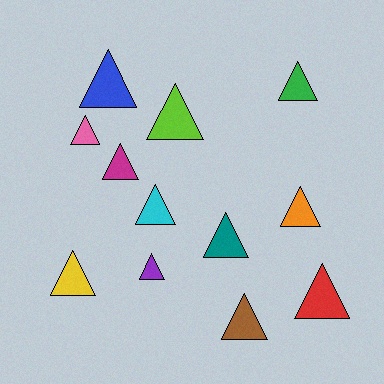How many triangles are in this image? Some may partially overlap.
There are 12 triangles.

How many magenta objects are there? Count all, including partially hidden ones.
There is 1 magenta object.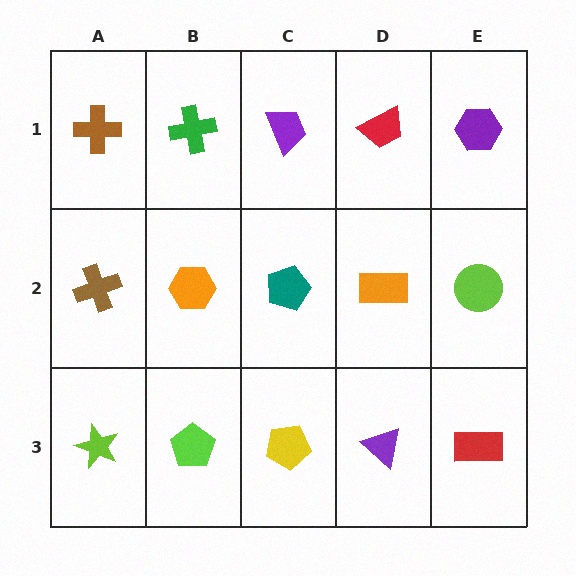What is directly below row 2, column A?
A lime star.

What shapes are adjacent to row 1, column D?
An orange rectangle (row 2, column D), a purple trapezoid (row 1, column C), a purple hexagon (row 1, column E).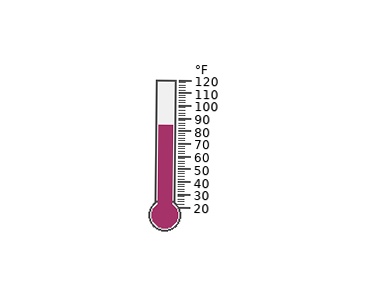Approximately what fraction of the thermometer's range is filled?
The thermometer is filled to approximately 65% of its range.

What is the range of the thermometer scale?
The thermometer scale ranges from 20°F to 120°F.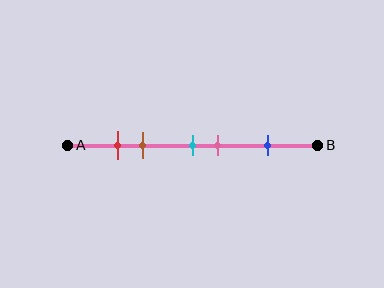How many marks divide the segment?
There are 5 marks dividing the segment.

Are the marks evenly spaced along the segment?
No, the marks are not evenly spaced.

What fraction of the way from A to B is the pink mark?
The pink mark is approximately 60% (0.6) of the way from A to B.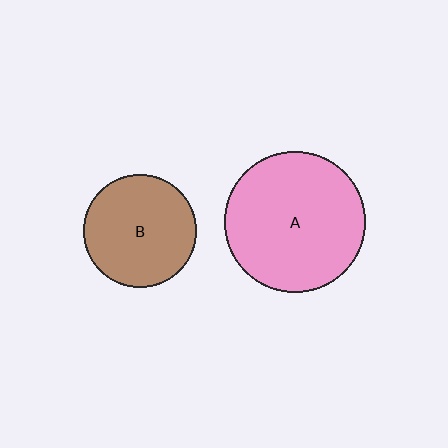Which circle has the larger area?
Circle A (pink).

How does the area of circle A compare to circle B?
Approximately 1.5 times.